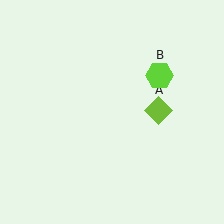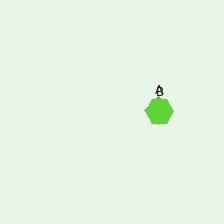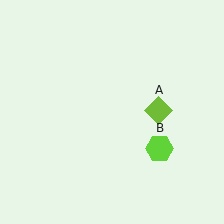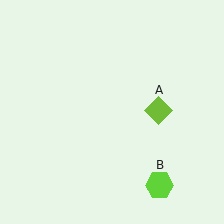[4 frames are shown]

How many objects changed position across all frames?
1 object changed position: lime hexagon (object B).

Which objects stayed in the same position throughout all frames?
Lime diamond (object A) remained stationary.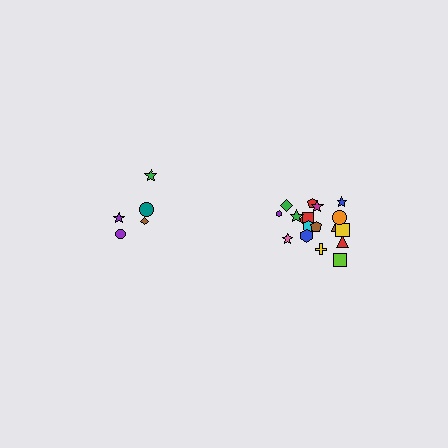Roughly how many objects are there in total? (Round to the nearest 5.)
Roughly 25 objects in total.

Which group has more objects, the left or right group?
The right group.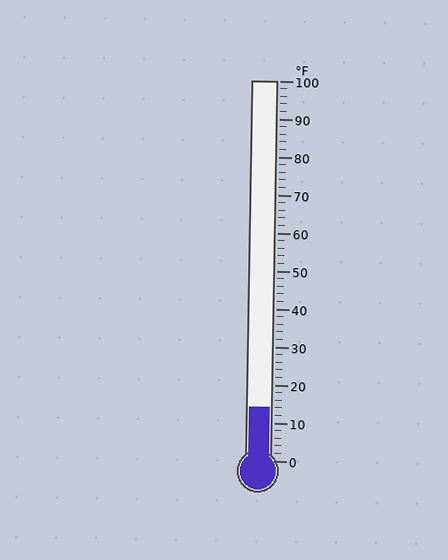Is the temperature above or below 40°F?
The temperature is below 40°F.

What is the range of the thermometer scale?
The thermometer scale ranges from 0°F to 100°F.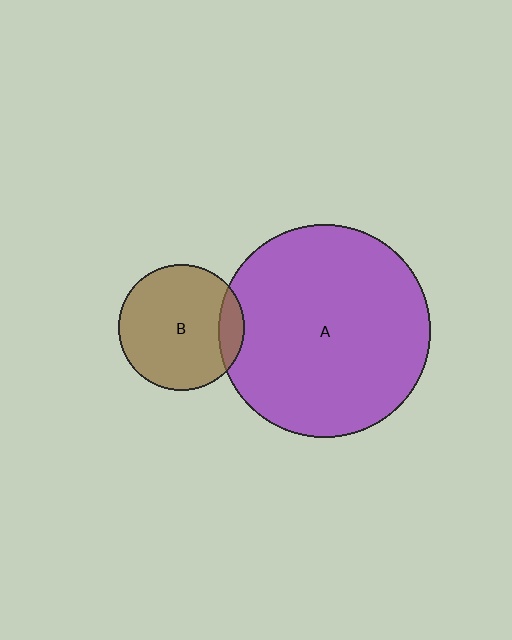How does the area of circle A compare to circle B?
Approximately 2.9 times.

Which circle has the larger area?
Circle A (purple).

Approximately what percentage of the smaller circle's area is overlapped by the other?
Approximately 10%.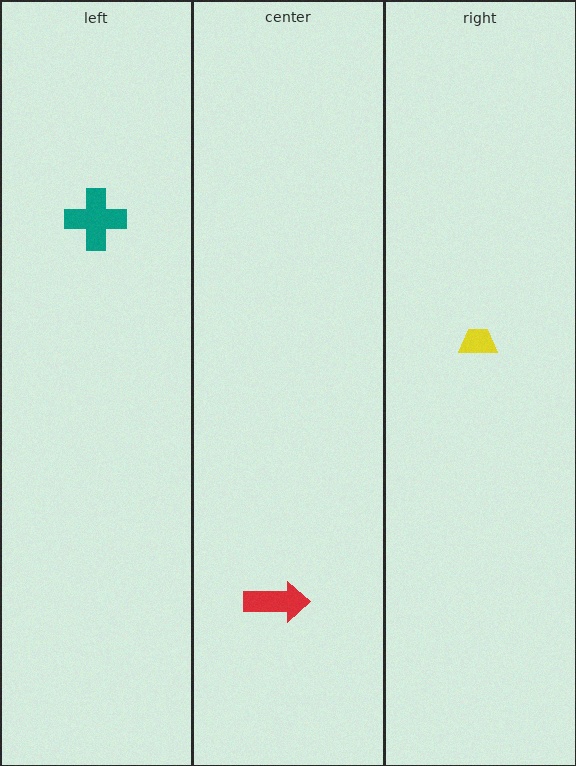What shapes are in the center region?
The red arrow.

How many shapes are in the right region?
1.